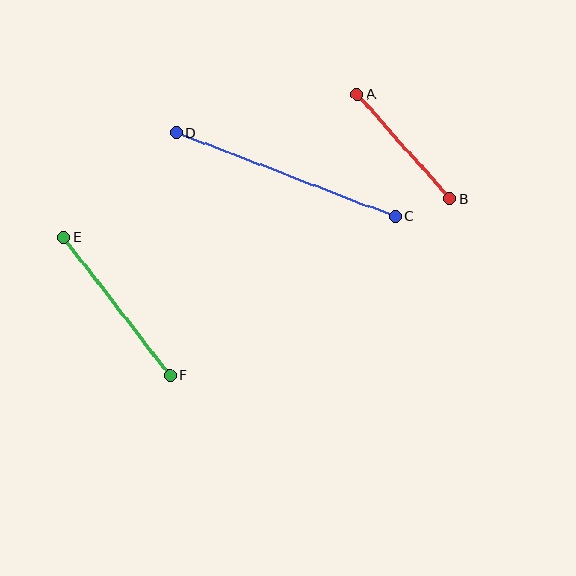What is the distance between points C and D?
The distance is approximately 234 pixels.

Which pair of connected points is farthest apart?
Points C and D are farthest apart.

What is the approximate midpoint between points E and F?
The midpoint is at approximately (117, 306) pixels.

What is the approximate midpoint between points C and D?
The midpoint is at approximately (286, 175) pixels.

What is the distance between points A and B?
The distance is approximately 140 pixels.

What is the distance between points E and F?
The distance is approximately 174 pixels.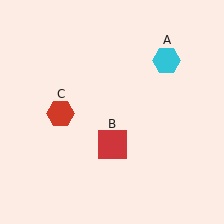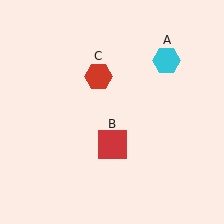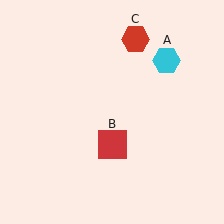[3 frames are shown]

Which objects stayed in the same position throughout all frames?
Cyan hexagon (object A) and red square (object B) remained stationary.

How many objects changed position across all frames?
1 object changed position: red hexagon (object C).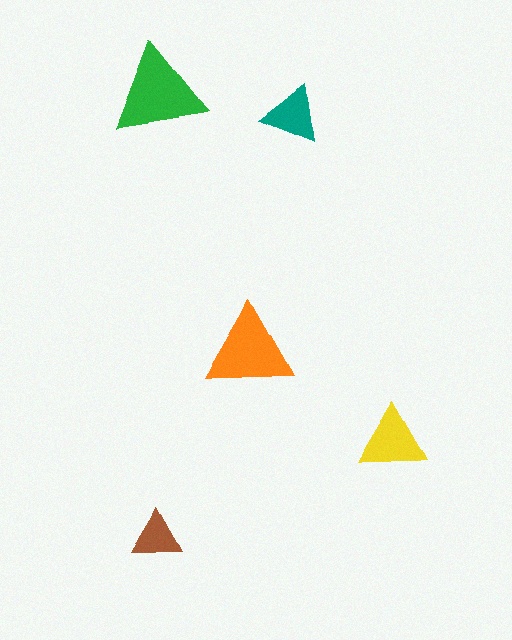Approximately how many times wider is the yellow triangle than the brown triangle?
About 1.5 times wider.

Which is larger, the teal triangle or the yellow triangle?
The yellow one.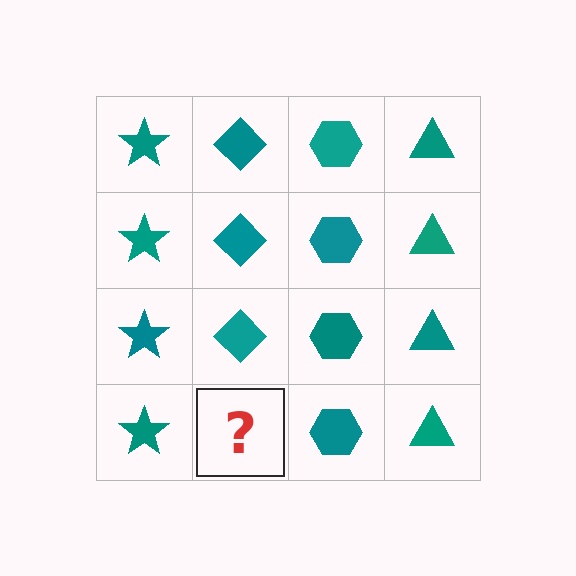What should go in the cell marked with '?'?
The missing cell should contain a teal diamond.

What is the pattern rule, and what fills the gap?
The rule is that each column has a consistent shape. The gap should be filled with a teal diamond.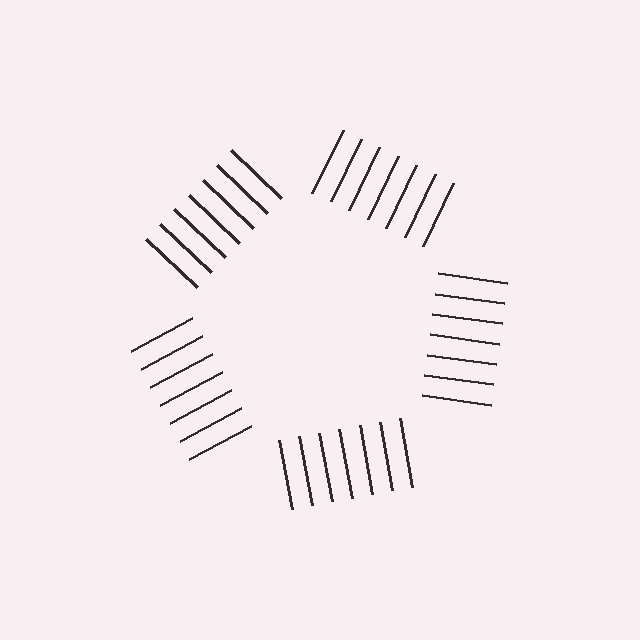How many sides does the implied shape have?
5 sides — the line-ends trace a pentagon.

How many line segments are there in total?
35 — 7 along each of the 5 edges.